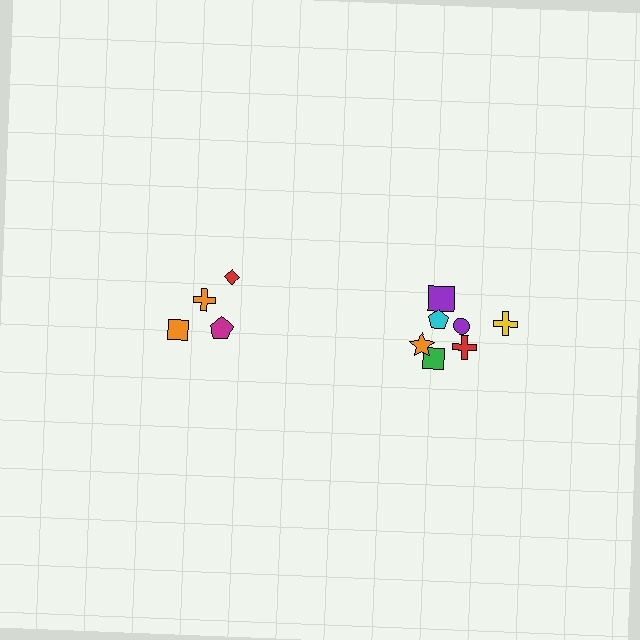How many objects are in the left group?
There are 4 objects.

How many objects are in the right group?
There are 7 objects.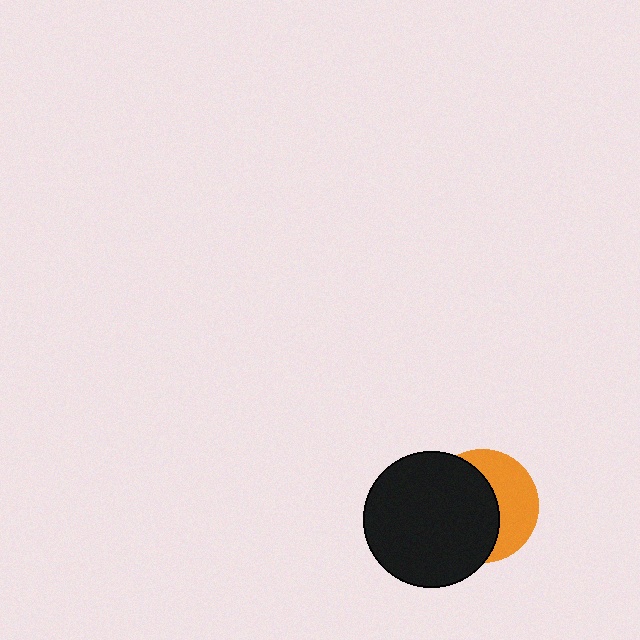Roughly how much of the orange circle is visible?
A small part of it is visible (roughly 42%).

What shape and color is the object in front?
The object in front is a black circle.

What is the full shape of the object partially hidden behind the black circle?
The partially hidden object is an orange circle.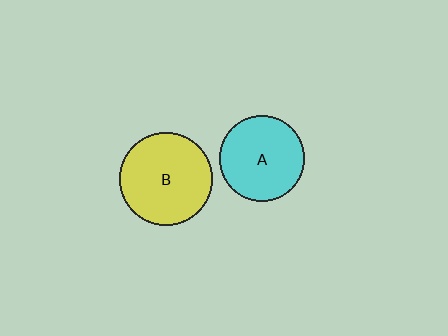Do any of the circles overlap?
No, none of the circles overlap.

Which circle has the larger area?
Circle B (yellow).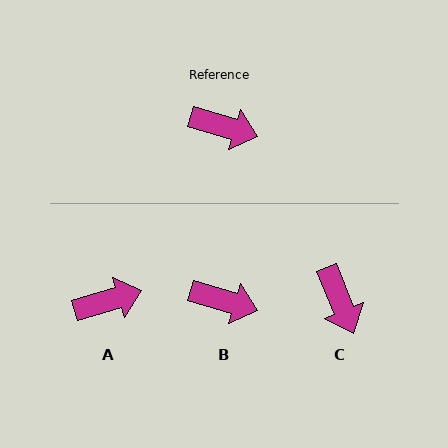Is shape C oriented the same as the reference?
No, it is off by about 51 degrees.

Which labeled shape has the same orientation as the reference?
B.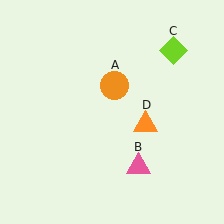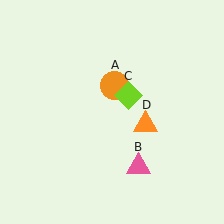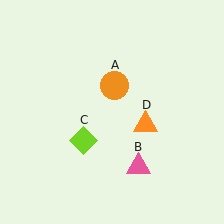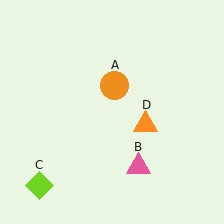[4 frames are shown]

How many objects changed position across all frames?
1 object changed position: lime diamond (object C).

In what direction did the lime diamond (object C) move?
The lime diamond (object C) moved down and to the left.